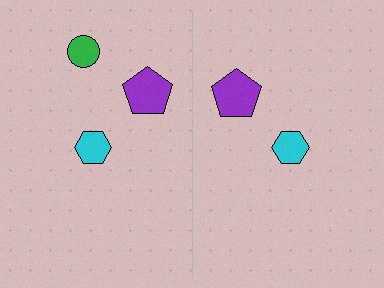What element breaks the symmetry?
A green circle is missing from the right side.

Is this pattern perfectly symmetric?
No, the pattern is not perfectly symmetric. A green circle is missing from the right side.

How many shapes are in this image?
There are 5 shapes in this image.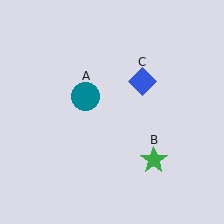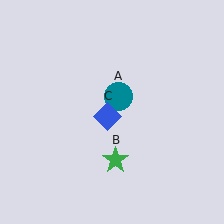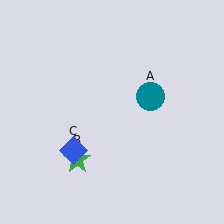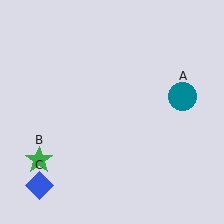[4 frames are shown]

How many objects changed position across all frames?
3 objects changed position: teal circle (object A), green star (object B), blue diamond (object C).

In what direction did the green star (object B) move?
The green star (object B) moved left.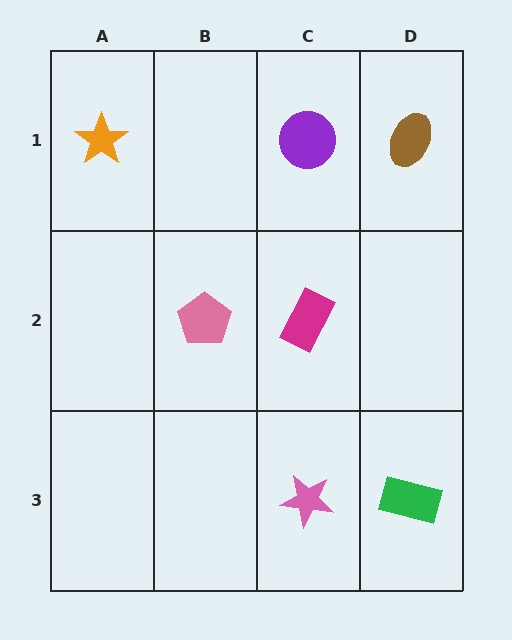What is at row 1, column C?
A purple circle.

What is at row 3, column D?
A green rectangle.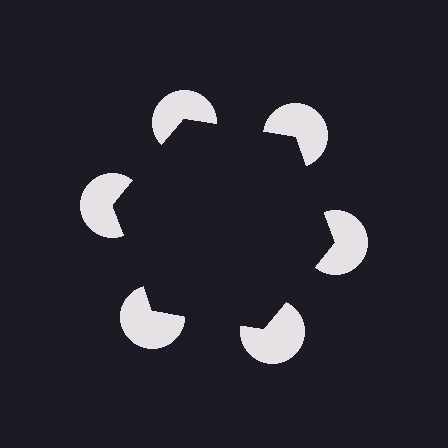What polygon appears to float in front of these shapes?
An illusory hexagon — its edges are inferred from the aligned wedge cuts in the pac-man discs, not physically drawn.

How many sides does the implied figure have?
6 sides.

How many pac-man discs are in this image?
There are 6 — one at each vertex of the illusory hexagon.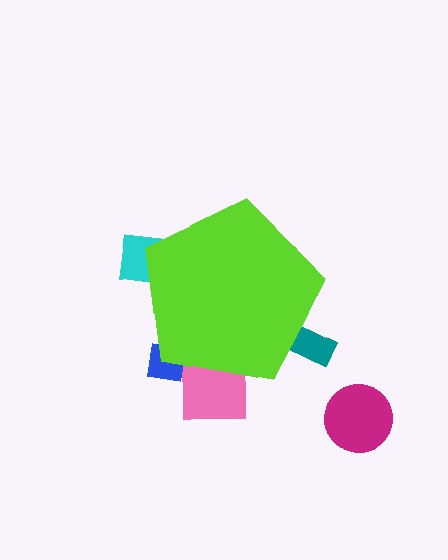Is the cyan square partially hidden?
Yes, the cyan square is partially hidden behind the lime pentagon.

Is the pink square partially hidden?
Yes, the pink square is partially hidden behind the lime pentagon.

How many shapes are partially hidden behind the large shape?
4 shapes are partially hidden.